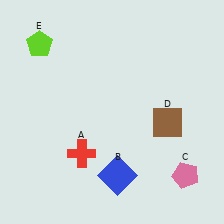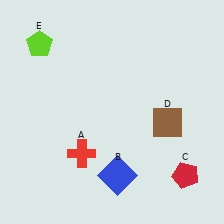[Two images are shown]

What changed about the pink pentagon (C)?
In Image 1, C is pink. In Image 2, it changed to red.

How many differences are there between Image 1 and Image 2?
There is 1 difference between the two images.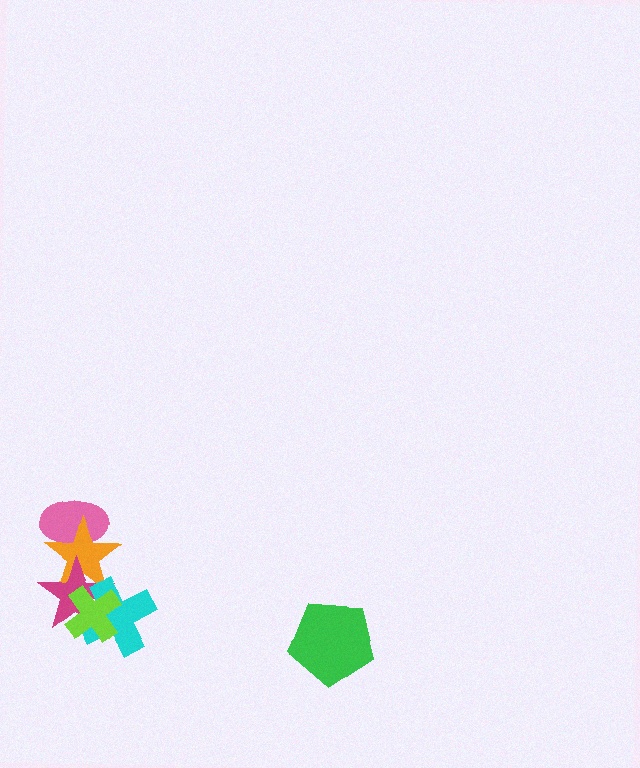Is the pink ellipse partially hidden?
Yes, it is partially covered by another shape.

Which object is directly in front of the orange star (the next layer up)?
The magenta star is directly in front of the orange star.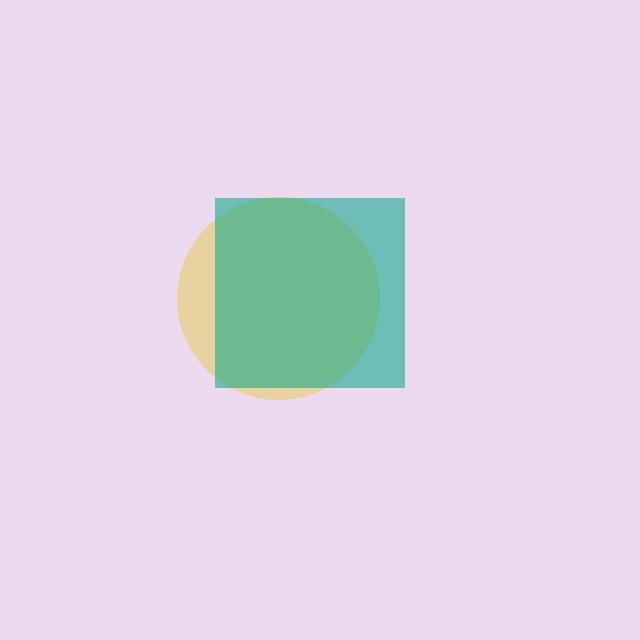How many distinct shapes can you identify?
There are 2 distinct shapes: a yellow circle, a teal square.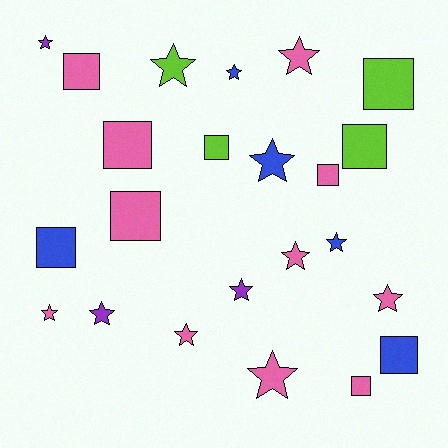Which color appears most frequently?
Pink, with 11 objects.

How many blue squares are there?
There are 2 blue squares.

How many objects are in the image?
There are 23 objects.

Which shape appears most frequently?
Star, with 13 objects.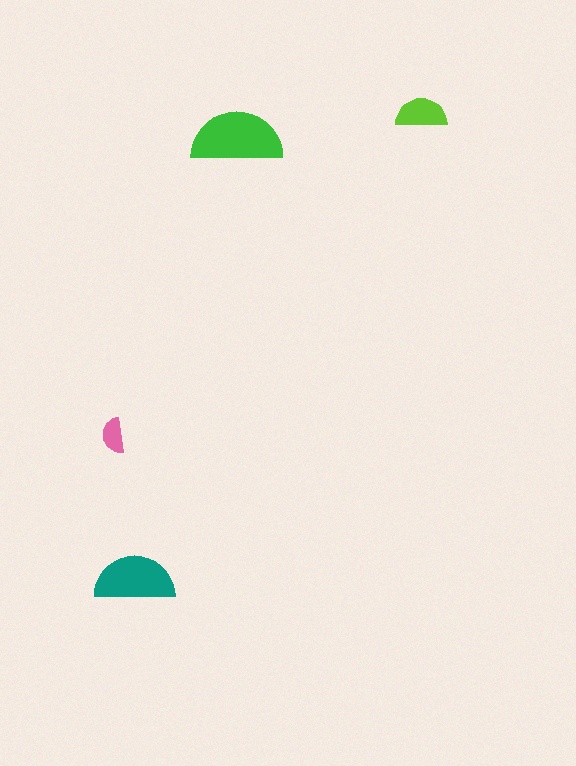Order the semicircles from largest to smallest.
the green one, the teal one, the lime one, the pink one.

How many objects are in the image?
There are 4 objects in the image.